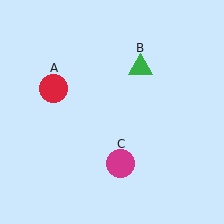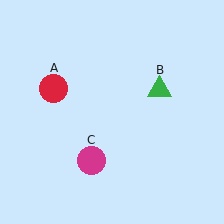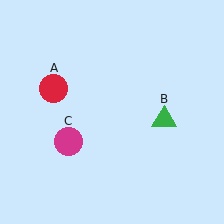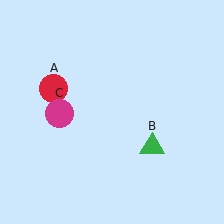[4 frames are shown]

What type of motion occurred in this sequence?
The green triangle (object B), magenta circle (object C) rotated clockwise around the center of the scene.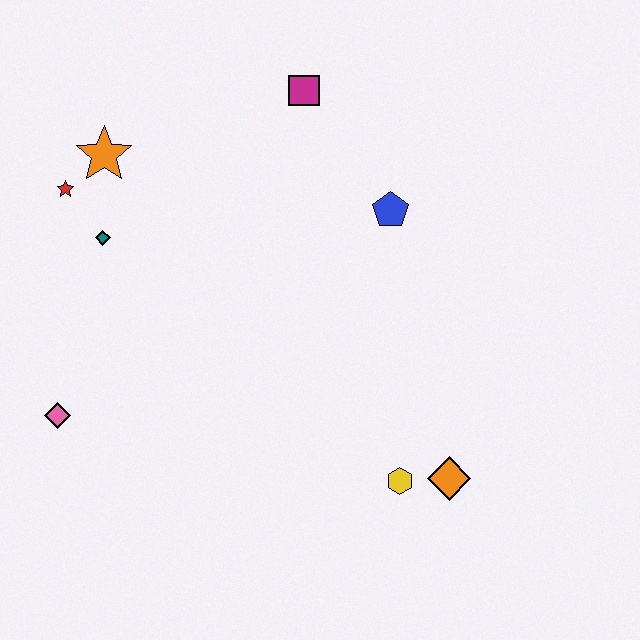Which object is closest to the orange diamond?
The yellow hexagon is closest to the orange diamond.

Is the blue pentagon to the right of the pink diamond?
Yes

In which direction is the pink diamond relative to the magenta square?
The pink diamond is below the magenta square.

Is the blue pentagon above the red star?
No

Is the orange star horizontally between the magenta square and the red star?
Yes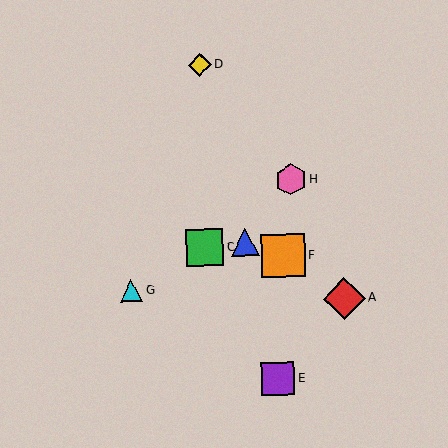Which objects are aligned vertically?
Objects C, D are aligned vertically.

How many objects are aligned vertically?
2 objects (C, D) are aligned vertically.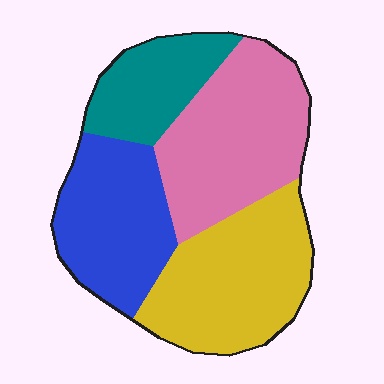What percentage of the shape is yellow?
Yellow takes up about one third (1/3) of the shape.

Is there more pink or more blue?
Pink.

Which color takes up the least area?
Teal, at roughly 15%.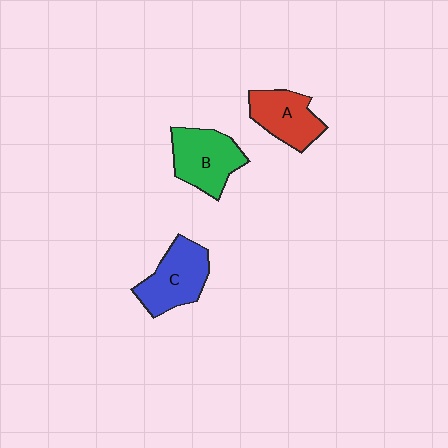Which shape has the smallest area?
Shape A (red).